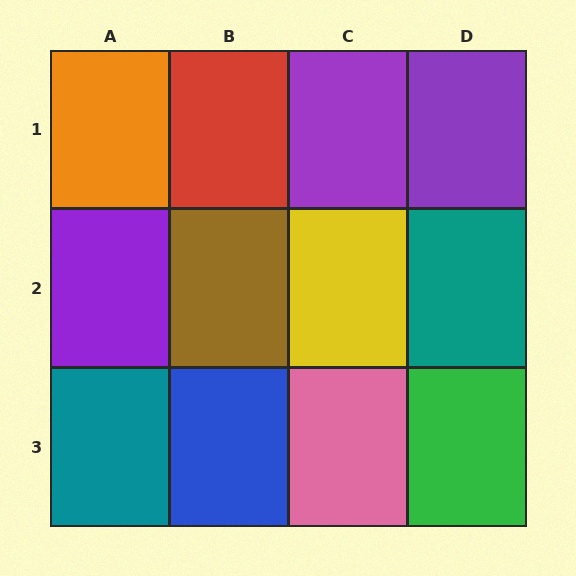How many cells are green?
1 cell is green.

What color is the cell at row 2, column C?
Yellow.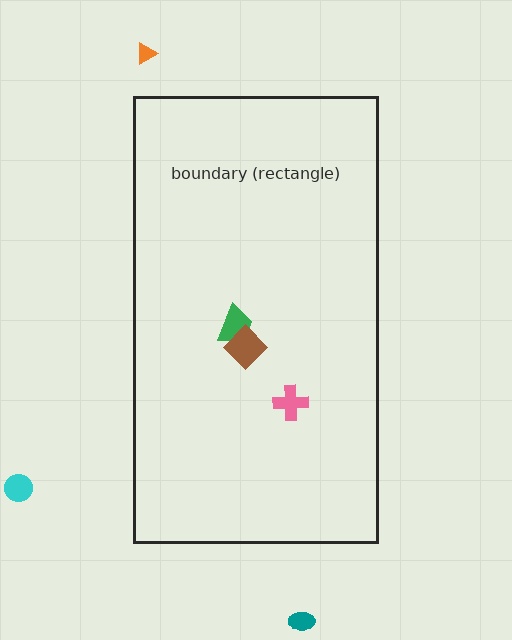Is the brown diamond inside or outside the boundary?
Inside.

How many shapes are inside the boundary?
3 inside, 3 outside.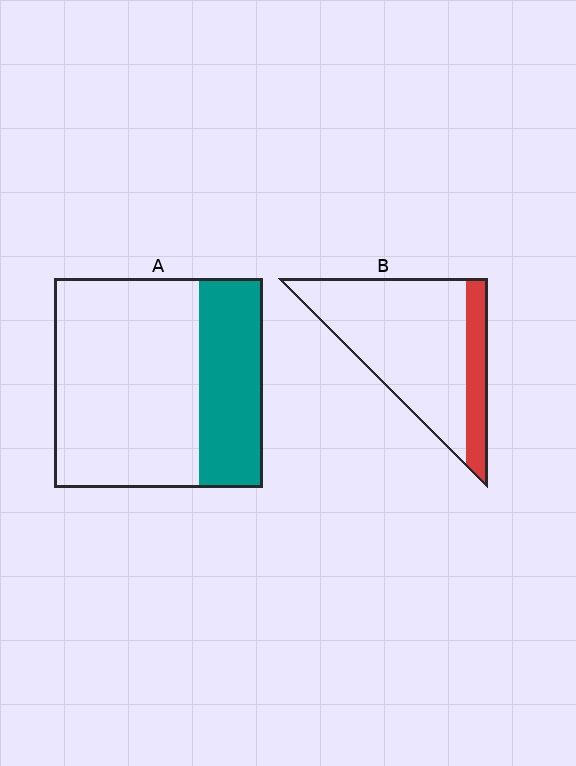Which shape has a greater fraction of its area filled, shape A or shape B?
Shape A.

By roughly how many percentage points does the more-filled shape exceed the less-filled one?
By roughly 10 percentage points (A over B).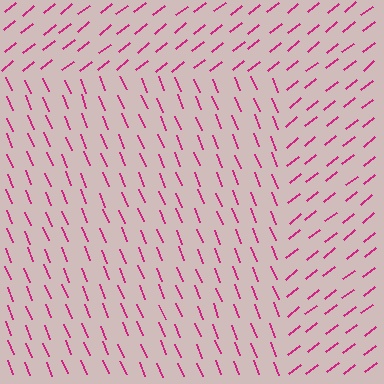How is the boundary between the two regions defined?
The boundary is defined purely by a change in line orientation (approximately 73 degrees difference). All lines are the same color and thickness.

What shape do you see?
I see a rectangle.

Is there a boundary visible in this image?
Yes, there is a texture boundary formed by a change in line orientation.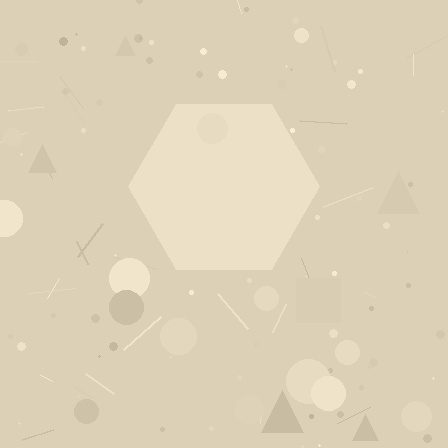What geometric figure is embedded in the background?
A hexagon is embedded in the background.